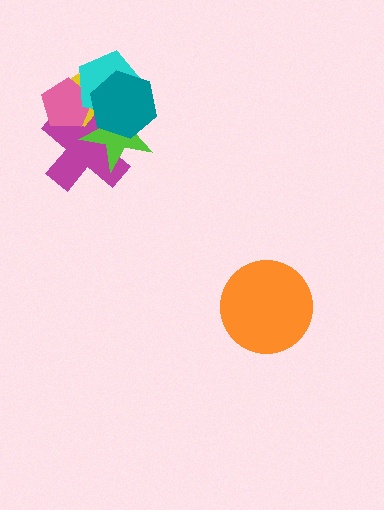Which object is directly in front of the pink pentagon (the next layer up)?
The cyan pentagon is directly in front of the pink pentagon.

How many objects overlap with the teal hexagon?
4 objects overlap with the teal hexagon.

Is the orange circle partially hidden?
No, no other shape covers it.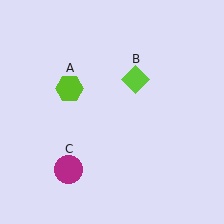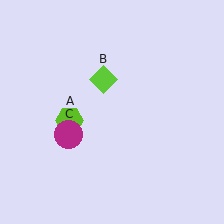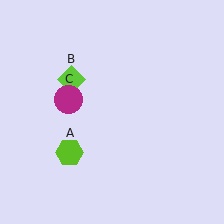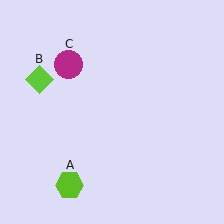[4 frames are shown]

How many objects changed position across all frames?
3 objects changed position: lime hexagon (object A), lime diamond (object B), magenta circle (object C).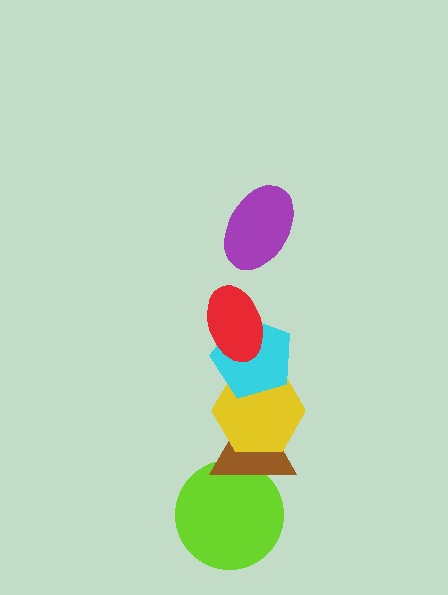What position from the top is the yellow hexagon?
The yellow hexagon is 4th from the top.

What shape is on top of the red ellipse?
The purple ellipse is on top of the red ellipse.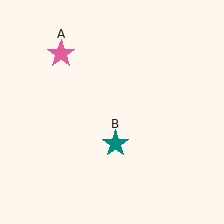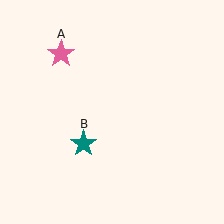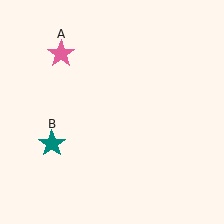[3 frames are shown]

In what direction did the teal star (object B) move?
The teal star (object B) moved left.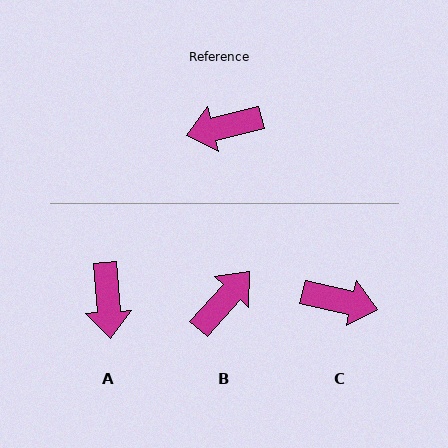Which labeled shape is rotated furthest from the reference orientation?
C, about 153 degrees away.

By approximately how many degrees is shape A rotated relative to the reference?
Approximately 80 degrees counter-clockwise.